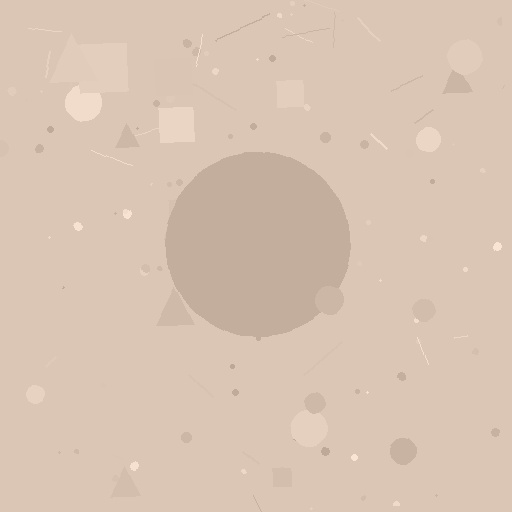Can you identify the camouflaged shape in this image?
The camouflaged shape is a circle.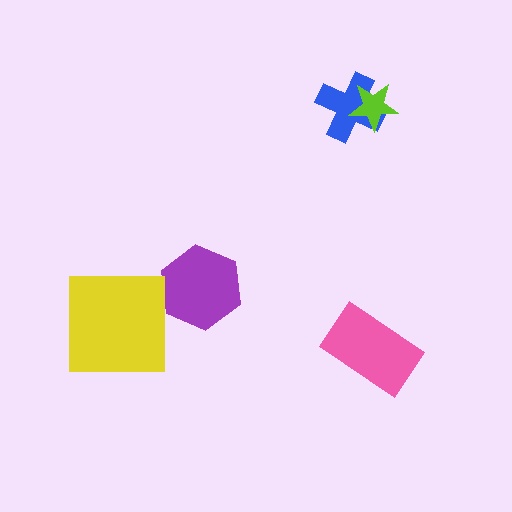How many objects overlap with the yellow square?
0 objects overlap with the yellow square.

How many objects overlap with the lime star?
1 object overlaps with the lime star.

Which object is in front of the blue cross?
The lime star is in front of the blue cross.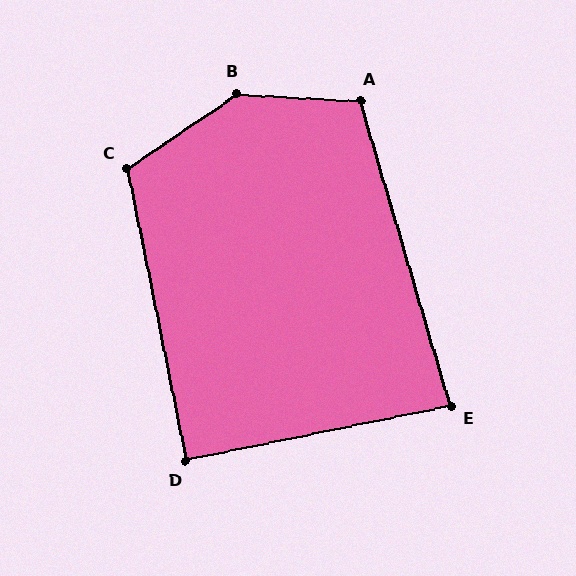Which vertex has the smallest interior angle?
E, at approximately 85 degrees.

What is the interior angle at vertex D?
Approximately 90 degrees (approximately right).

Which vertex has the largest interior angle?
B, at approximately 143 degrees.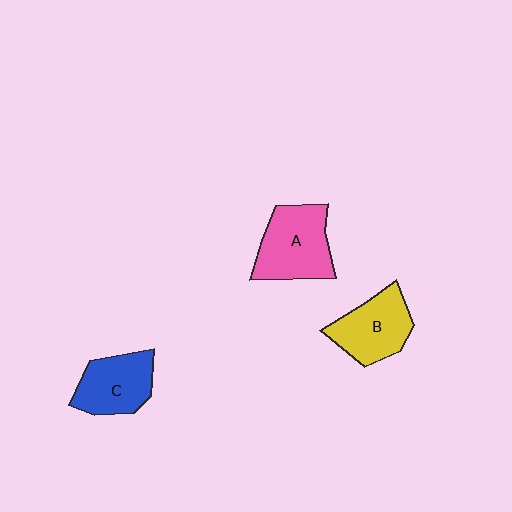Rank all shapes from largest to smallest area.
From largest to smallest: A (pink), B (yellow), C (blue).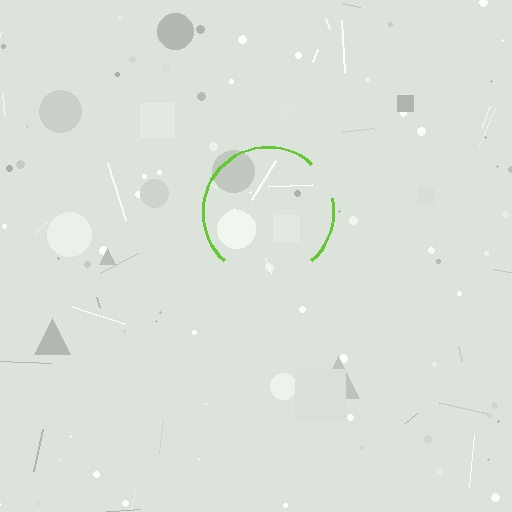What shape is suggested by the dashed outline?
The dashed outline suggests a circle.